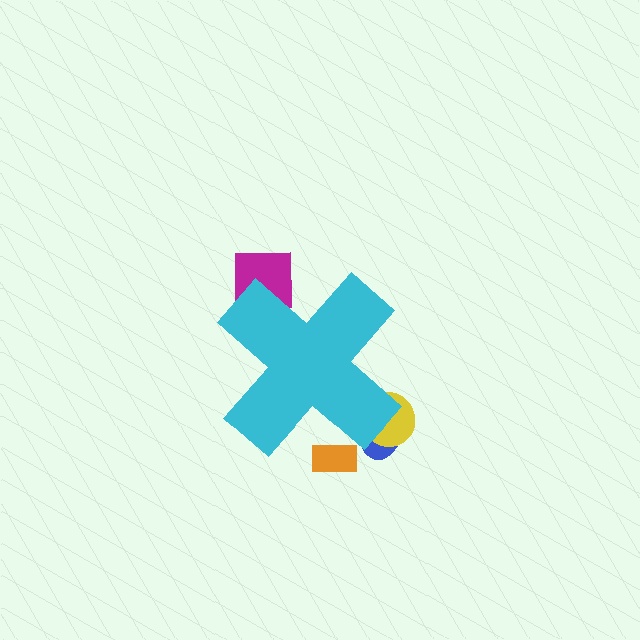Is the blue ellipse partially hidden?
Yes, the blue ellipse is partially hidden behind the cyan cross.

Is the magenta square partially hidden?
Yes, the magenta square is partially hidden behind the cyan cross.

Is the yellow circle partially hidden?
Yes, the yellow circle is partially hidden behind the cyan cross.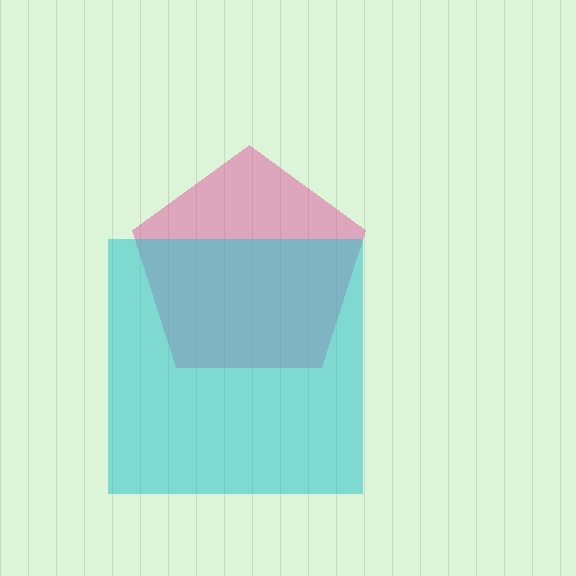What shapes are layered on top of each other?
The layered shapes are: a pink pentagon, a cyan square.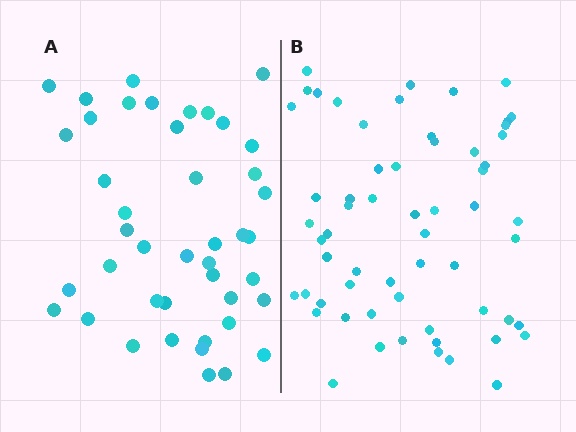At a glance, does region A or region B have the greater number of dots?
Region B (the right region) has more dots.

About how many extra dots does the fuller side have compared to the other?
Region B has approximately 15 more dots than region A.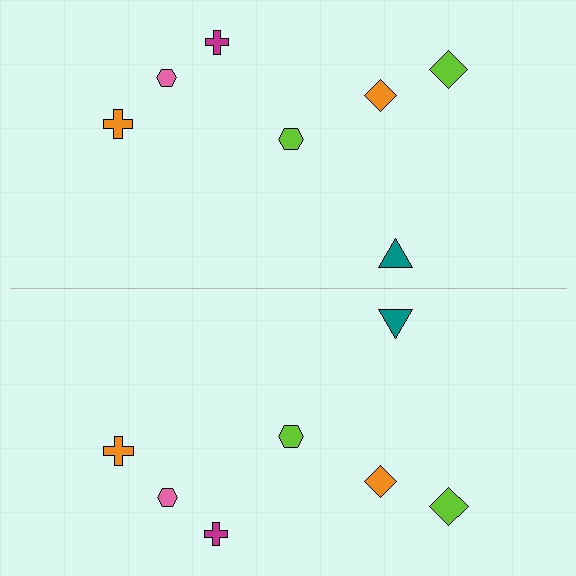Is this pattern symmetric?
Yes, this pattern has bilateral (reflection) symmetry.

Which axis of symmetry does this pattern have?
The pattern has a horizontal axis of symmetry running through the center of the image.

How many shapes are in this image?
There are 14 shapes in this image.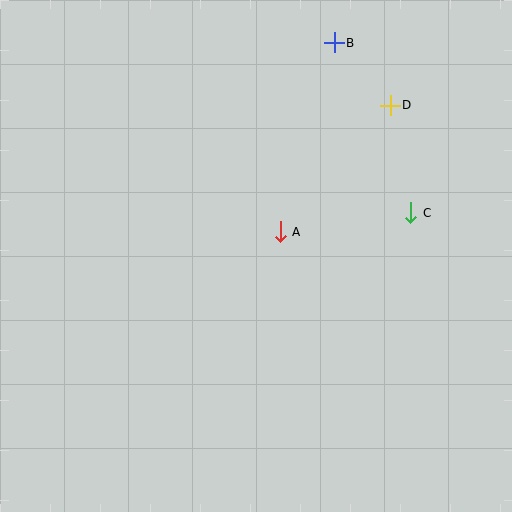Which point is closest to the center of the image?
Point A at (280, 232) is closest to the center.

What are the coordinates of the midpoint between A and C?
The midpoint between A and C is at (345, 222).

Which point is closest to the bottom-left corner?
Point A is closest to the bottom-left corner.